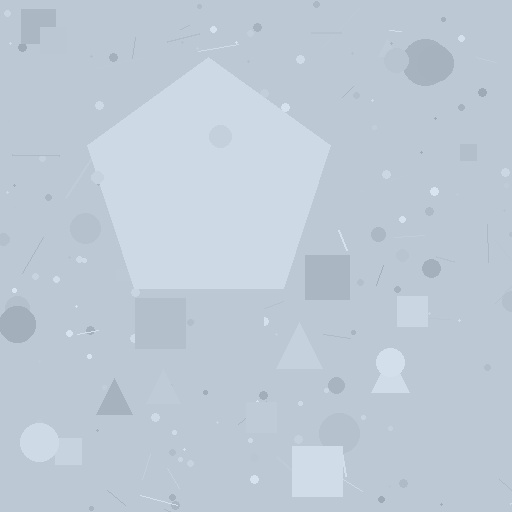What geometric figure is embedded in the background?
A pentagon is embedded in the background.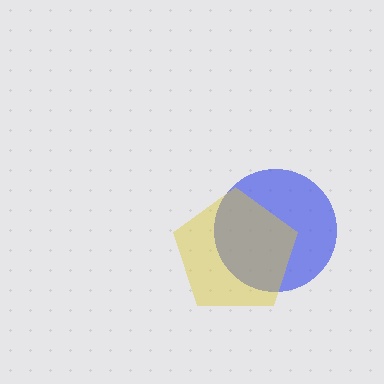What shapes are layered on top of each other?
The layered shapes are: a blue circle, a yellow pentagon.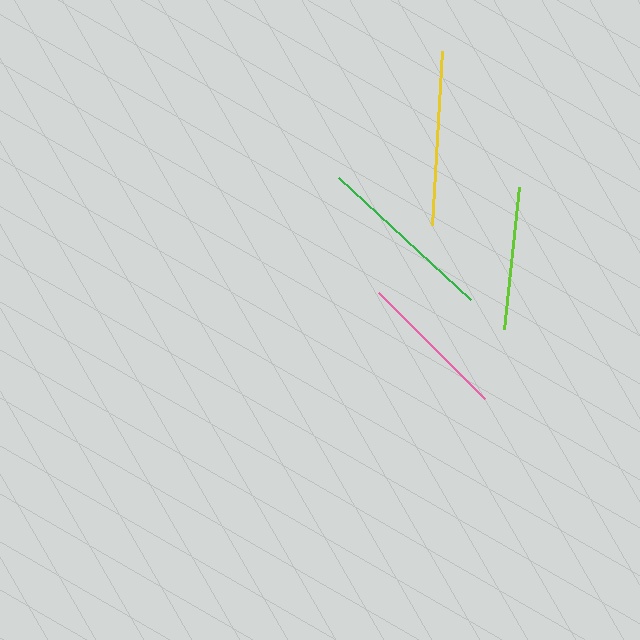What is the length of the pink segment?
The pink segment is approximately 150 pixels long.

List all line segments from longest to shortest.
From longest to shortest: green, yellow, pink, lime.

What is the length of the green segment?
The green segment is approximately 179 pixels long.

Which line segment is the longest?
The green line is the longest at approximately 179 pixels.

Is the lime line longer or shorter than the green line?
The green line is longer than the lime line.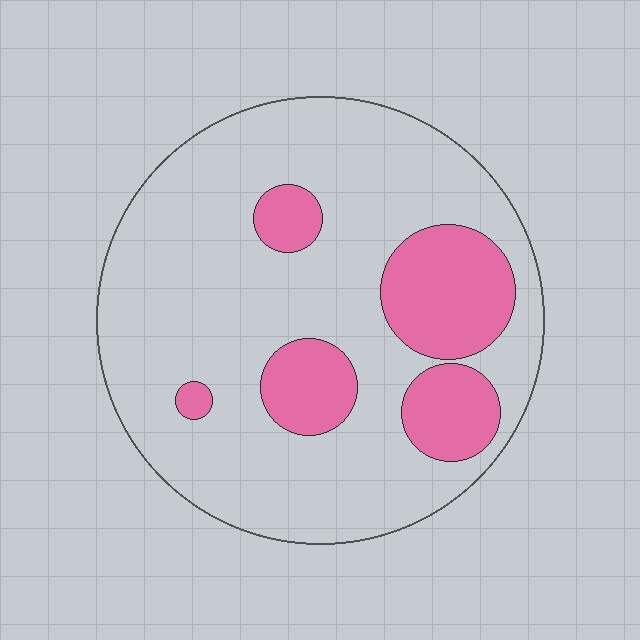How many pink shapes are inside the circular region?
5.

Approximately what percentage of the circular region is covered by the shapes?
Approximately 20%.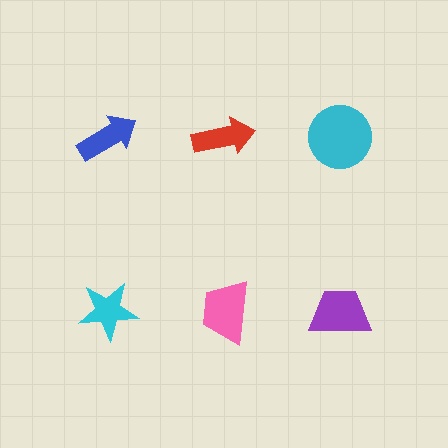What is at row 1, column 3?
A cyan circle.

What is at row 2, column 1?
A cyan star.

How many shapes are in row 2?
3 shapes.